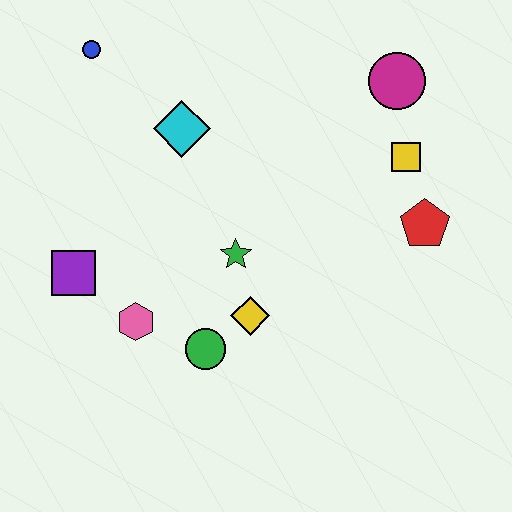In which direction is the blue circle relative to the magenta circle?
The blue circle is to the left of the magenta circle.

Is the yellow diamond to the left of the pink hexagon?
No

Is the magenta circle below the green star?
No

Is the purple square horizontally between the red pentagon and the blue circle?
No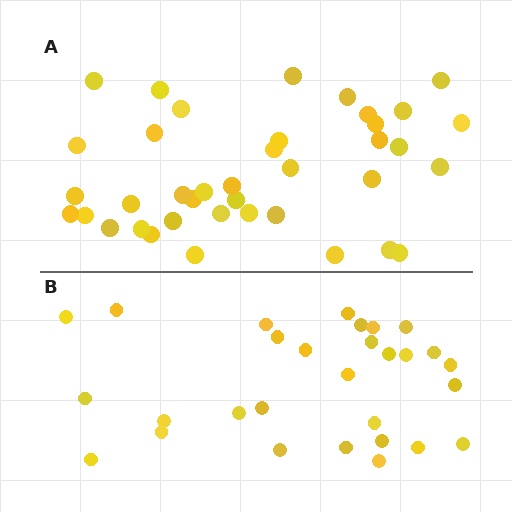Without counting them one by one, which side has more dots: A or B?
Region A (the top region) has more dots.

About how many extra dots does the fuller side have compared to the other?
Region A has roughly 10 or so more dots than region B.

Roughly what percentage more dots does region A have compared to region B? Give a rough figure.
About 35% more.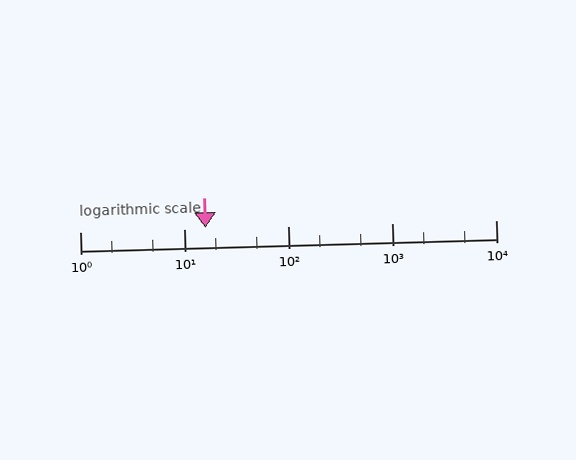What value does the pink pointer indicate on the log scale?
The pointer indicates approximately 16.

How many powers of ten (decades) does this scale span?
The scale spans 4 decades, from 1 to 10000.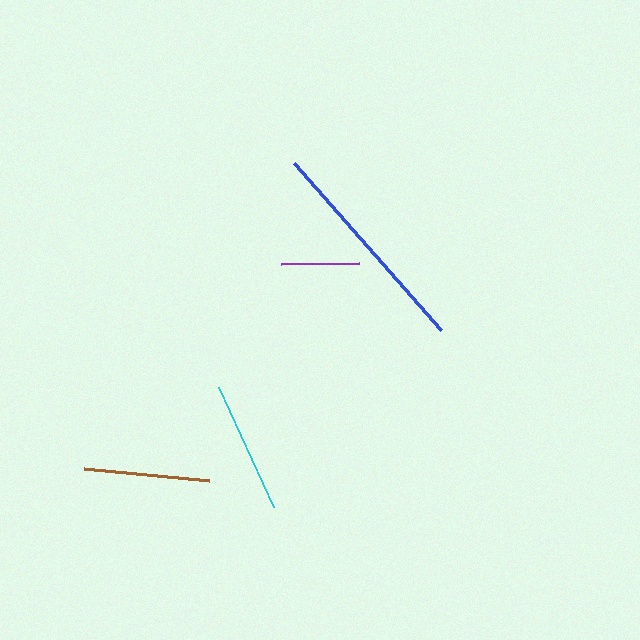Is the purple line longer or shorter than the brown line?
The brown line is longer than the purple line.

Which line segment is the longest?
The blue line is the longest at approximately 223 pixels.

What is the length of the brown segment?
The brown segment is approximately 126 pixels long.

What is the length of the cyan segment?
The cyan segment is approximately 131 pixels long.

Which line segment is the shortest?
The purple line is the shortest at approximately 78 pixels.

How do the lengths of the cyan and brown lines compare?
The cyan and brown lines are approximately the same length.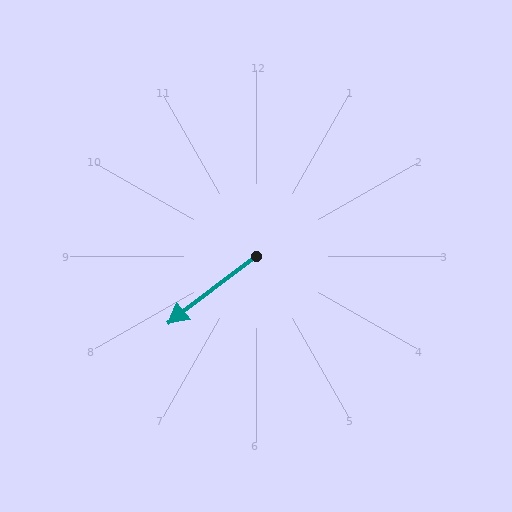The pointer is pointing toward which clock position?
Roughly 8 o'clock.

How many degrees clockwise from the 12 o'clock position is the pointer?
Approximately 233 degrees.